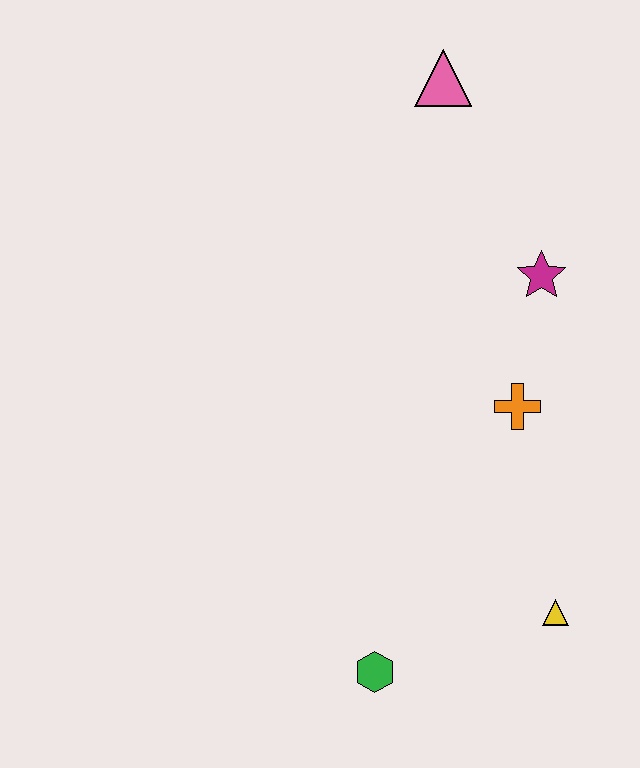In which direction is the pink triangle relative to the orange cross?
The pink triangle is above the orange cross.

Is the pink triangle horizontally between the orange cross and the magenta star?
No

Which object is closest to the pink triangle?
The magenta star is closest to the pink triangle.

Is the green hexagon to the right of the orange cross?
No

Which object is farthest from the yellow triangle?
The pink triangle is farthest from the yellow triangle.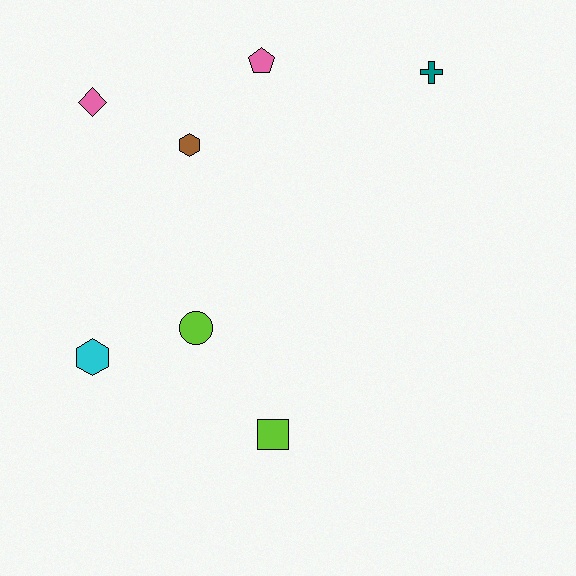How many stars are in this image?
There are no stars.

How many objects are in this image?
There are 7 objects.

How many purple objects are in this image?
There are no purple objects.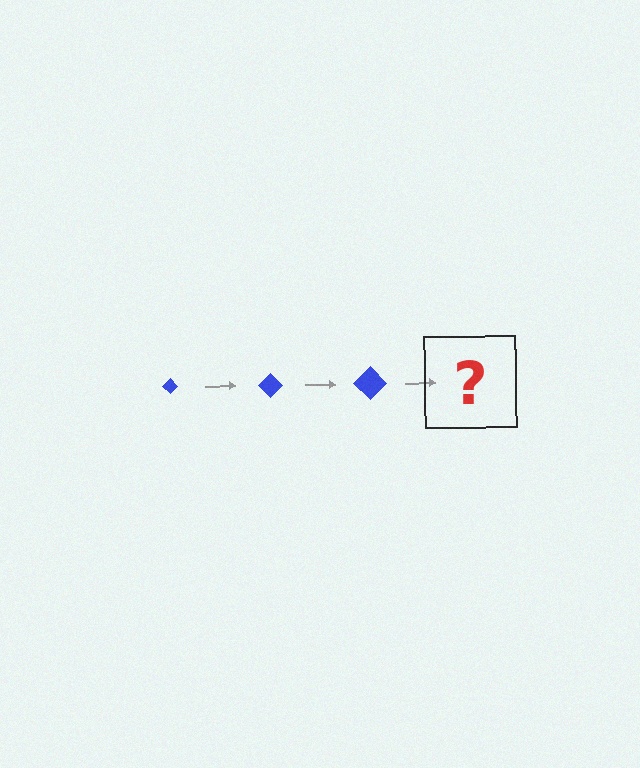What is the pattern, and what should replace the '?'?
The pattern is that the diamond gets progressively larger each step. The '?' should be a blue diamond, larger than the previous one.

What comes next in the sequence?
The next element should be a blue diamond, larger than the previous one.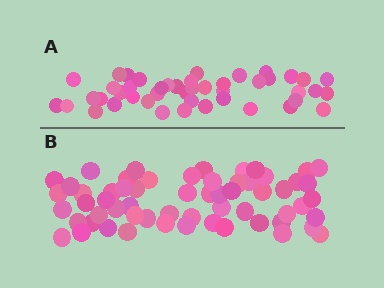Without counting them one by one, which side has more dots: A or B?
Region B (the bottom region) has more dots.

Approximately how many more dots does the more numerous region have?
Region B has approximately 15 more dots than region A.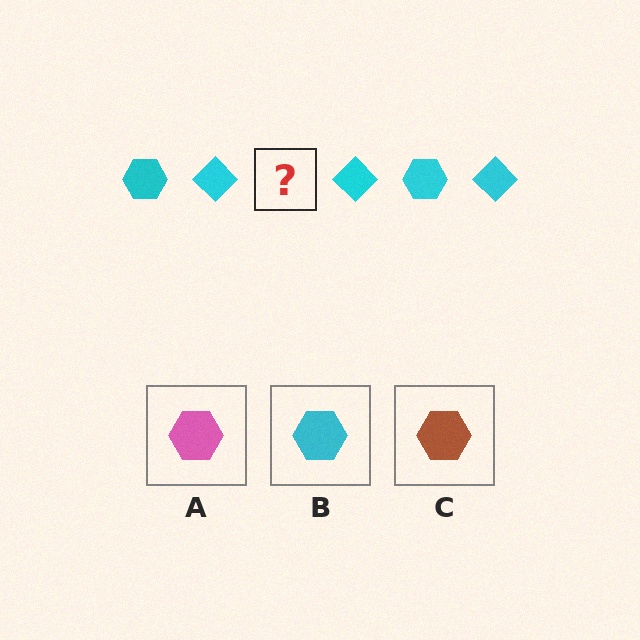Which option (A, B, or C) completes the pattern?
B.